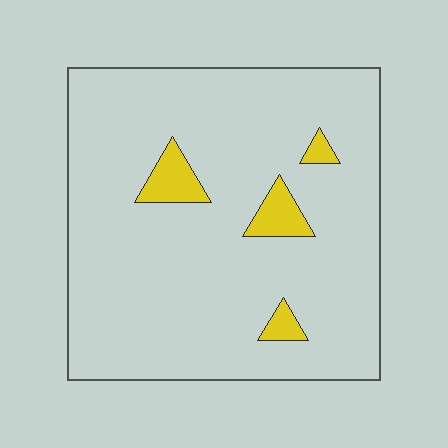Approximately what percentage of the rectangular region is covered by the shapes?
Approximately 5%.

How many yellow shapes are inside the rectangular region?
4.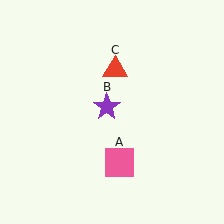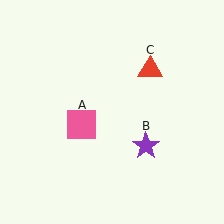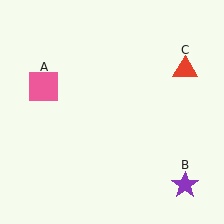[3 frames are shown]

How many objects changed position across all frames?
3 objects changed position: pink square (object A), purple star (object B), red triangle (object C).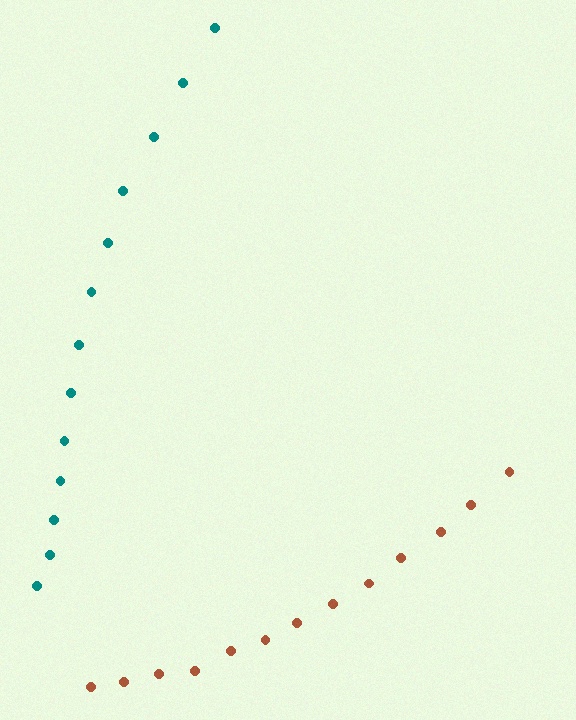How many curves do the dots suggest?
There are 2 distinct paths.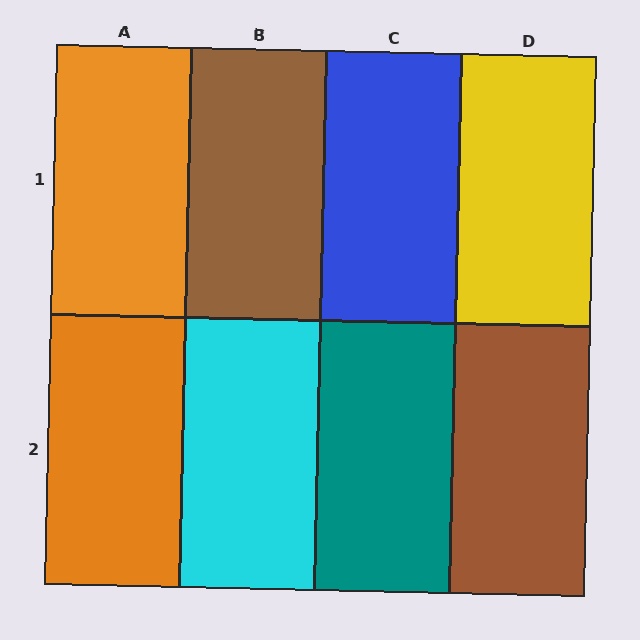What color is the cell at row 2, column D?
Brown.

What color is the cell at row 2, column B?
Cyan.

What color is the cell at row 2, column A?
Orange.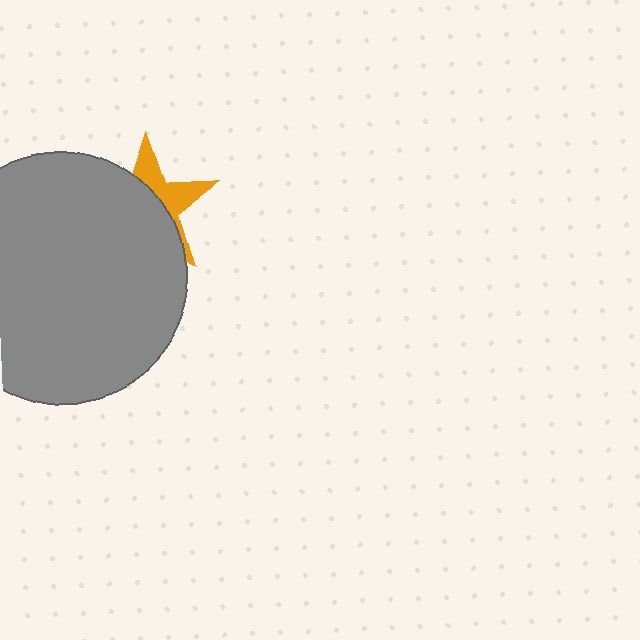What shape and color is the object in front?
The object in front is a gray circle.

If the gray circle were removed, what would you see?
You would see the complete orange star.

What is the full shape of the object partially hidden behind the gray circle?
The partially hidden object is an orange star.